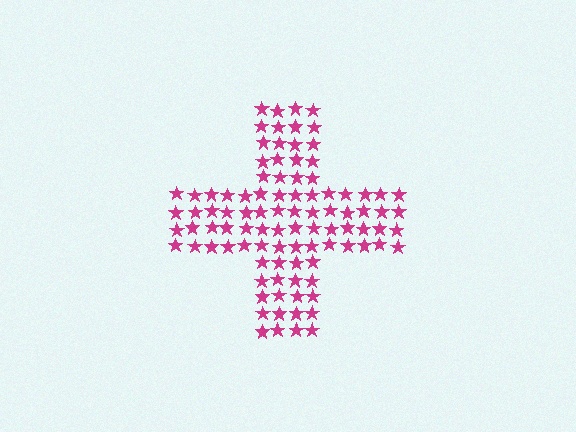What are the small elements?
The small elements are stars.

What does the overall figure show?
The overall figure shows a cross.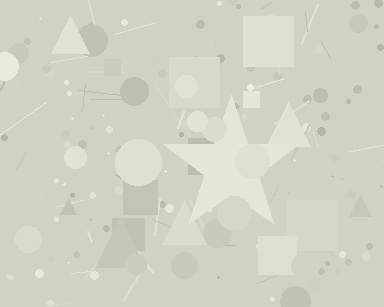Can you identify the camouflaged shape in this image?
The camouflaged shape is a star.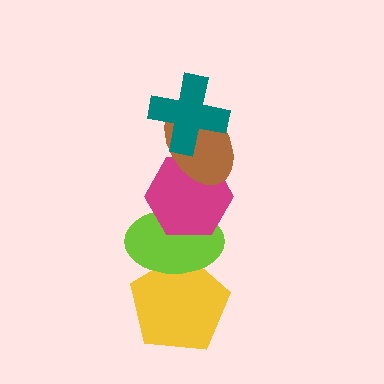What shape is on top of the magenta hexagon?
The brown ellipse is on top of the magenta hexagon.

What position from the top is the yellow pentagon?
The yellow pentagon is 5th from the top.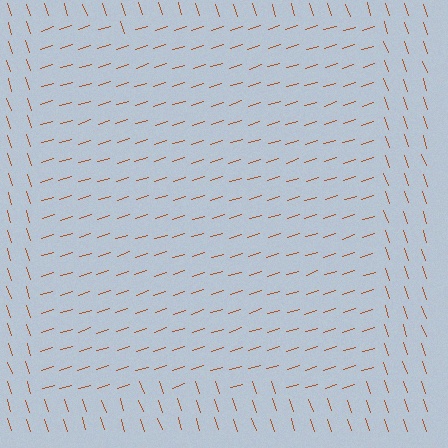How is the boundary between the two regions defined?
The boundary is defined purely by a change in line orientation (approximately 89 degrees difference). All lines are the same color and thickness.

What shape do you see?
I see a rectangle.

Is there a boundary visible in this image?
Yes, there is a texture boundary formed by a change in line orientation.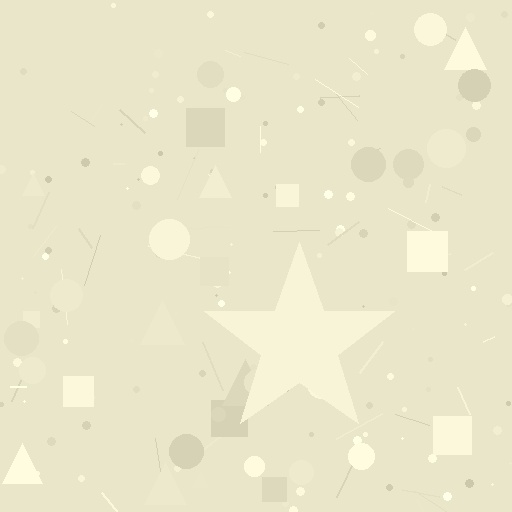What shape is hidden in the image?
A star is hidden in the image.